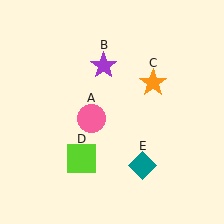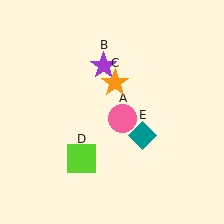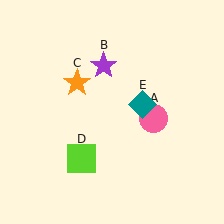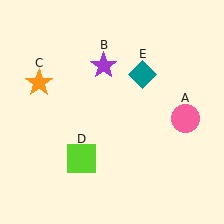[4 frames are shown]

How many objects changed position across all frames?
3 objects changed position: pink circle (object A), orange star (object C), teal diamond (object E).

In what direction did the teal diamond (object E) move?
The teal diamond (object E) moved up.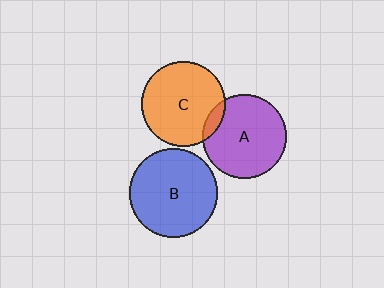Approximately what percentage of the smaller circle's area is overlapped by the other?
Approximately 10%.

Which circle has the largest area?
Circle B (blue).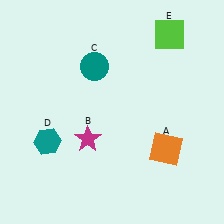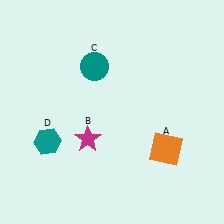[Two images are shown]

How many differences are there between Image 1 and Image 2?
There is 1 difference between the two images.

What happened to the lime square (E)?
The lime square (E) was removed in Image 2. It was in the top-right area of Image 1.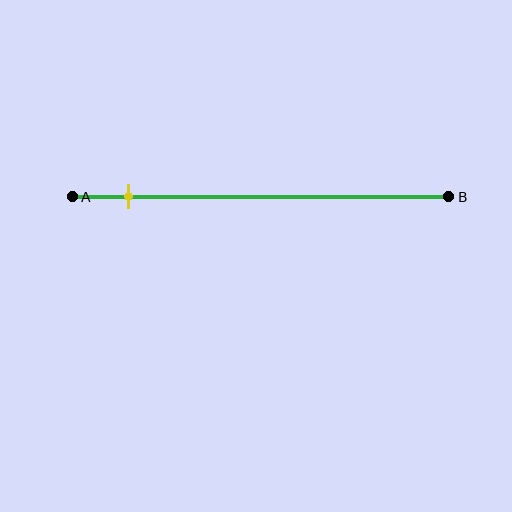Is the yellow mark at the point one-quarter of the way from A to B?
No, the mark is at about 15% from A, not at the 25% one-quarter point.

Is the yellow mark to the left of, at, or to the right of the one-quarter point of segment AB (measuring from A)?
The yellow mark is to the left of the one-quarter point of segment AB.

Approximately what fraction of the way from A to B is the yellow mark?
The yellow mark is approximately 15% of the way from A to B.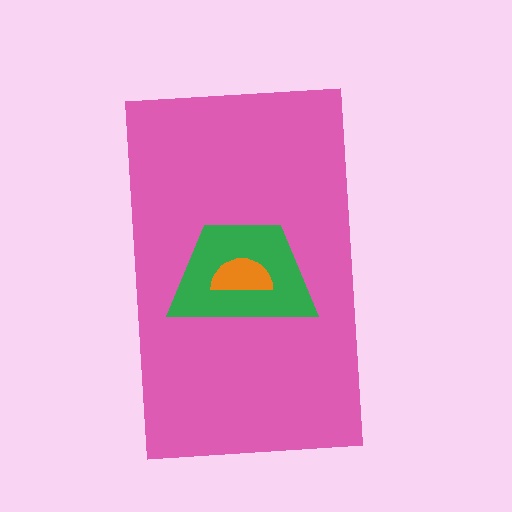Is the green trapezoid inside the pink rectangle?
Yes.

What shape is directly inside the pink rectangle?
The green trapezoid.